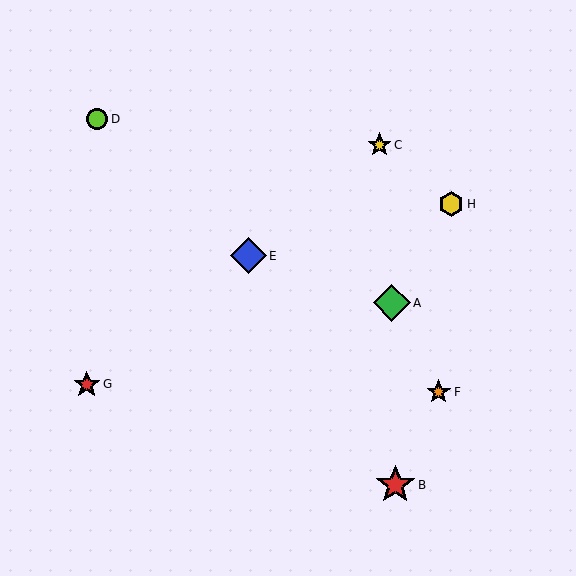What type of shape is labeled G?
Shape G is a red star.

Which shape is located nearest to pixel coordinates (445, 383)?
The orange star (labeled F) at (439, 392) is nearest to that location.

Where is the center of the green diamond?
The center of the green diamond is at (392, 303).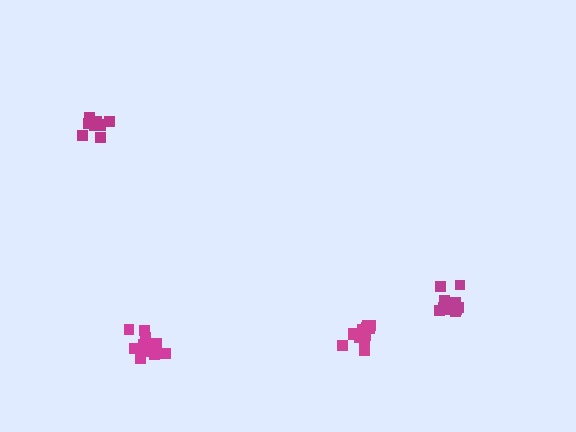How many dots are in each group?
Group 1: 15 dots, Group 2: 11 dots, Group 3: 14 dots, Group 4: 11 dots (51 total).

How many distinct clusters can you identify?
There are 4 distinct clusters.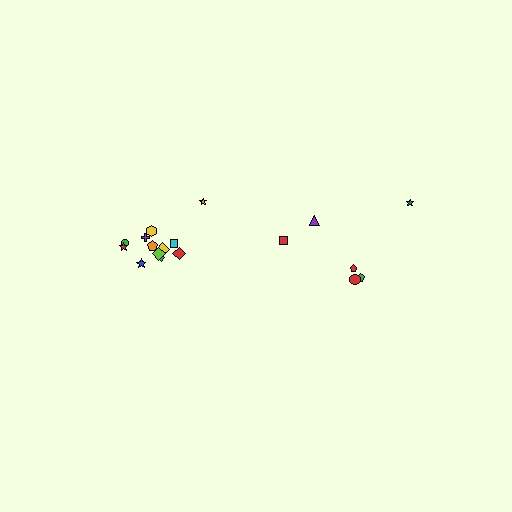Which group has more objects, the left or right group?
The left group.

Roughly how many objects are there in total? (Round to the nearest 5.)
Roughly 20 objects in total.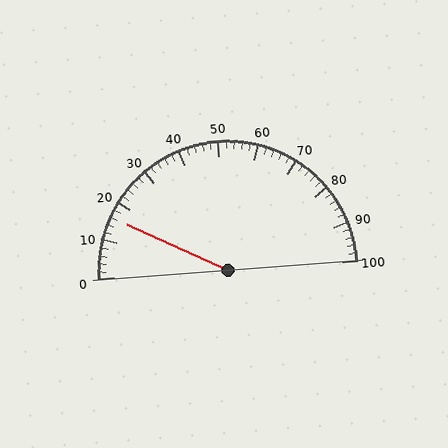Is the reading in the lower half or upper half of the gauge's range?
The reading is in the lower half of the range (0 to 100).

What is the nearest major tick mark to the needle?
The nearest major tick mark is 20.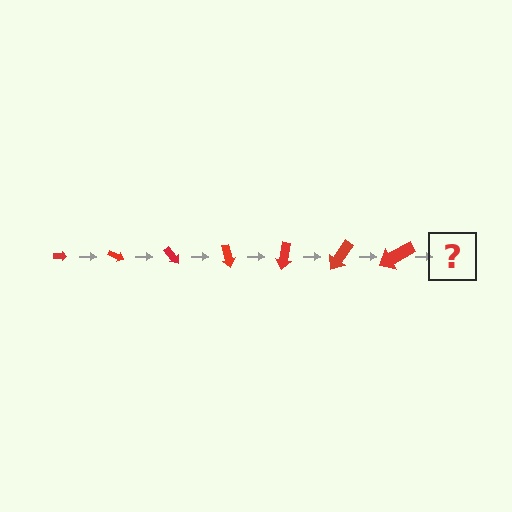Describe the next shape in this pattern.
It should be an arrow, larger than the previous one and rotated 175 degrees from the start.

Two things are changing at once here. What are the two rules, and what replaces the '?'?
The two rules are that the arrow grows larger each step and it rotates 25 degrees each step. The '?' should be an arrow, larger than the previous one and rotated 175 degrees from the start.